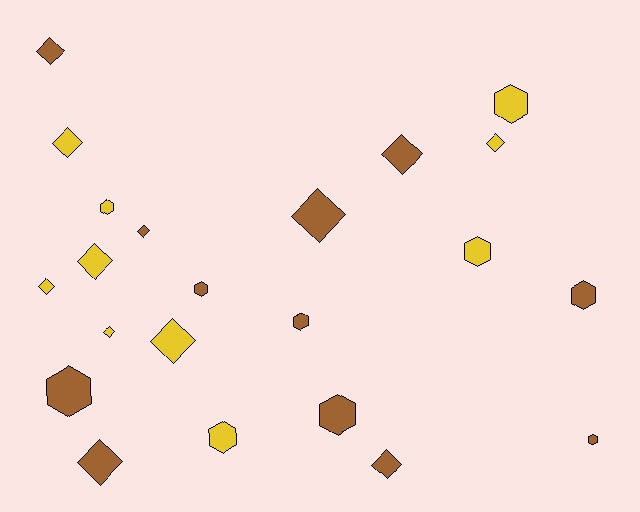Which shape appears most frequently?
Diamond, with 12 objects.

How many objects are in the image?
There are 22 objects.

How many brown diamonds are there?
There are 6 brown diamonds.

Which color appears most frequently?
Brown, with 12 objects.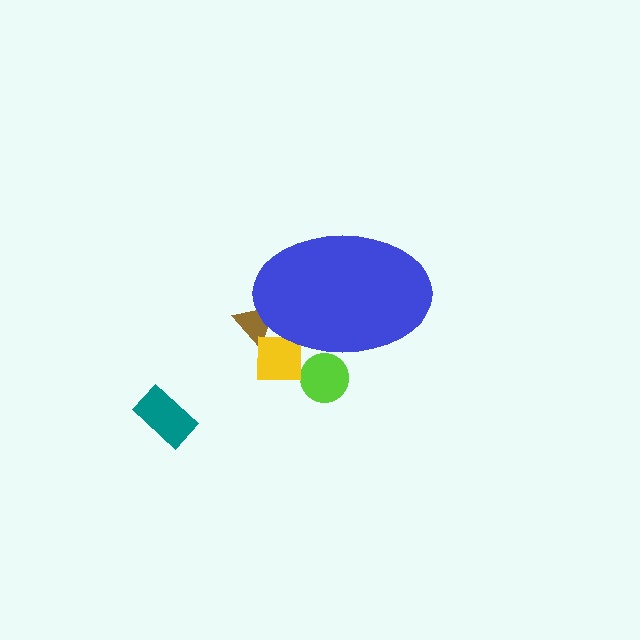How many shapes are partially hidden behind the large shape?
3 shapes are partially hidden.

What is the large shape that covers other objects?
A blue ellipse.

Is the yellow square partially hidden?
Yes, the yellow square is partially hidden behind the blue ellipse.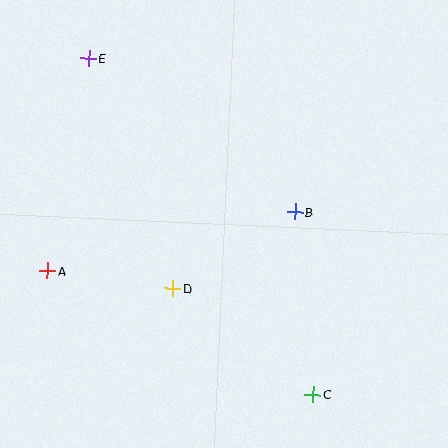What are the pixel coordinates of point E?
Point E is at (89, 59).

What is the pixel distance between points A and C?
The distance between A and C is 293 pixels.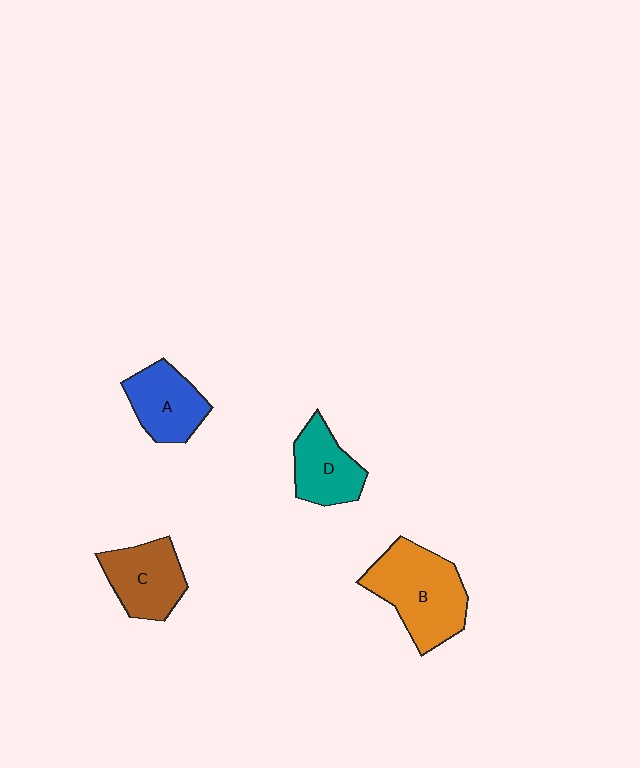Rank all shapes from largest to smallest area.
From largest to smallest: B (orange), C (brown), A (blue), D (teal).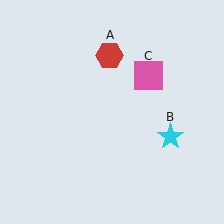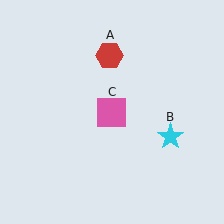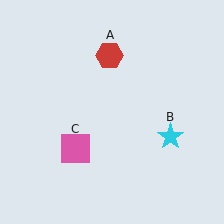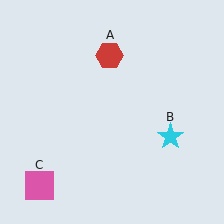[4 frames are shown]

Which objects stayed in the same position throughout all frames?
Red hexagon (object A) and cyan star (object B) remained stationary.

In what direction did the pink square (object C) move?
The pink square (object C) moved down and to the left.